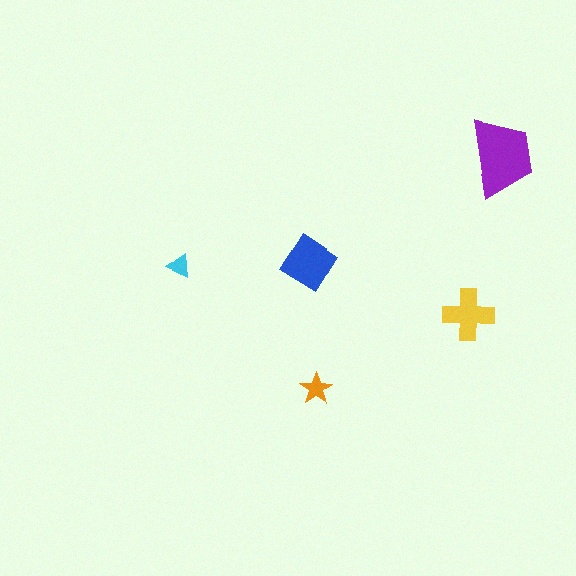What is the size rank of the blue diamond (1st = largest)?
2nd.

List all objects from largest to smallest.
The purple trapezoid, the blue diamond, the yellow cross, the orange star, the cyan triangle.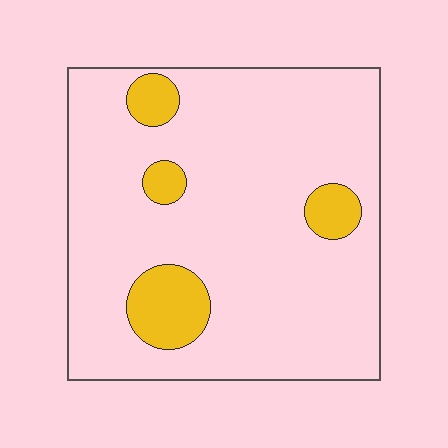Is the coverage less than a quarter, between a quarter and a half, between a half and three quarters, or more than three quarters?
Less than a quarter.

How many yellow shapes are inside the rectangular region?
4.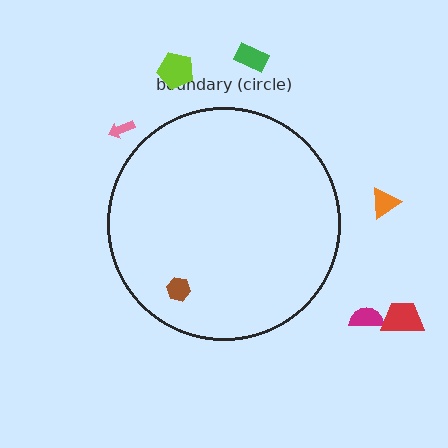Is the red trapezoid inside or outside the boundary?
Outside.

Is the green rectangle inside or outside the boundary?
Outside.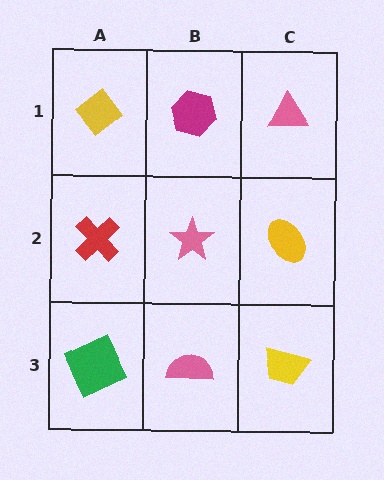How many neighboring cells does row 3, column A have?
2.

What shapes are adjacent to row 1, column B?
A pink star (row 2, column B), a yellow diamond (row 1, column A), a pink triangle (row 1, column C).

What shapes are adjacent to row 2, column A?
A yellow diamond (row 1, column A), a green square (row 3, column A), a pink star (row 2, column B).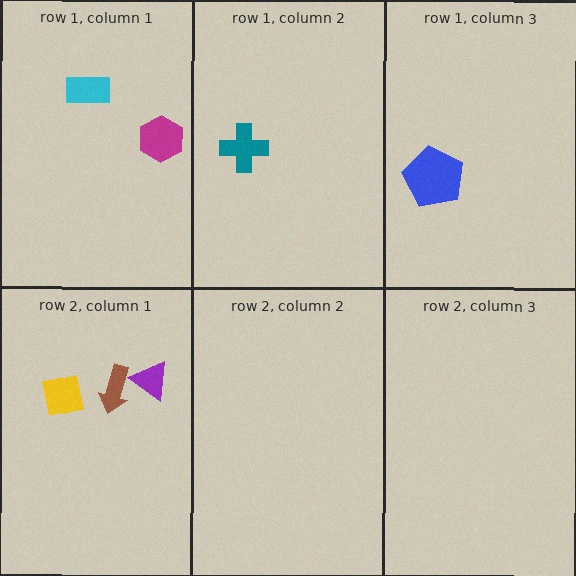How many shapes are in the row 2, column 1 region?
3.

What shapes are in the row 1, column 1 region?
The magenta hexagon, the cyan rectangle.